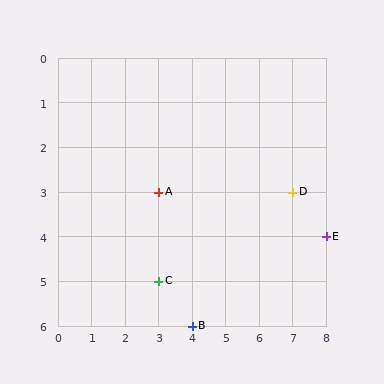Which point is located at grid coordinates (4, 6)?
Point B is at (4, 6).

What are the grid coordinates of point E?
Point E is at grid coordinates (8, 4).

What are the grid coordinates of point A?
Point A is at grid coordinates (3, 3).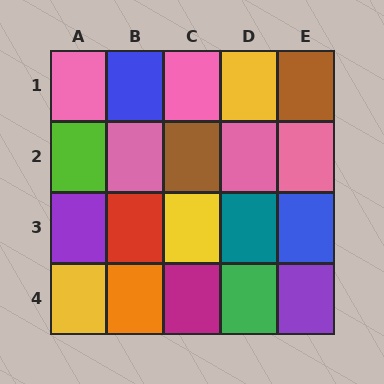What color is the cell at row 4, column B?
Orange.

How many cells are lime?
1 cell is lime.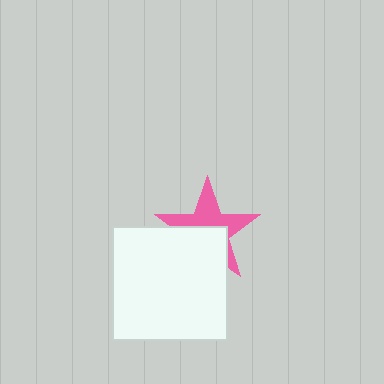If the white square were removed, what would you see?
You would see the complete pink star.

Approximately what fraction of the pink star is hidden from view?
Roughly 47% of the pink star is hidden behind the white square.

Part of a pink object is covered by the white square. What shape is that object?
It is a star.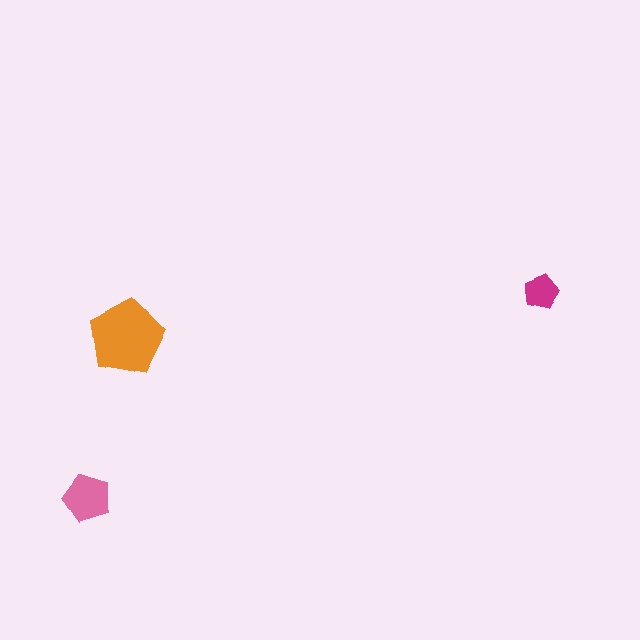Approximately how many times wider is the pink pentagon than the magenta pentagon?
About 1.5 times wider.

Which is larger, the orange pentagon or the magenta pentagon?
The orange one.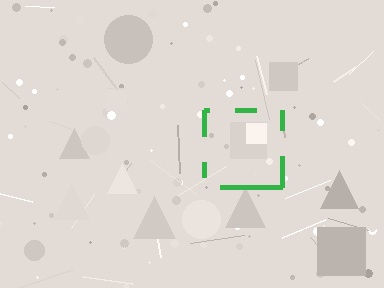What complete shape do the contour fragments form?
The contour fragments form a square.